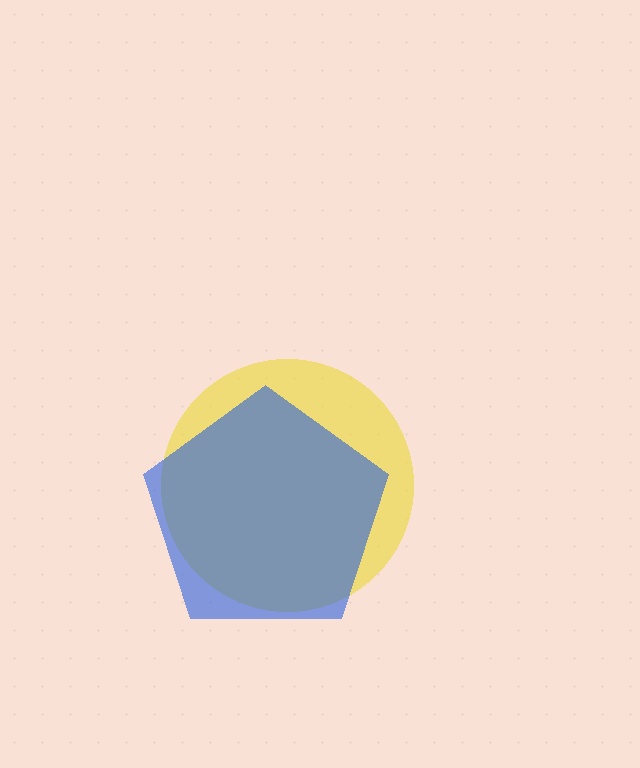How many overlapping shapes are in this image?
There are 2 overlapping shapes in the image.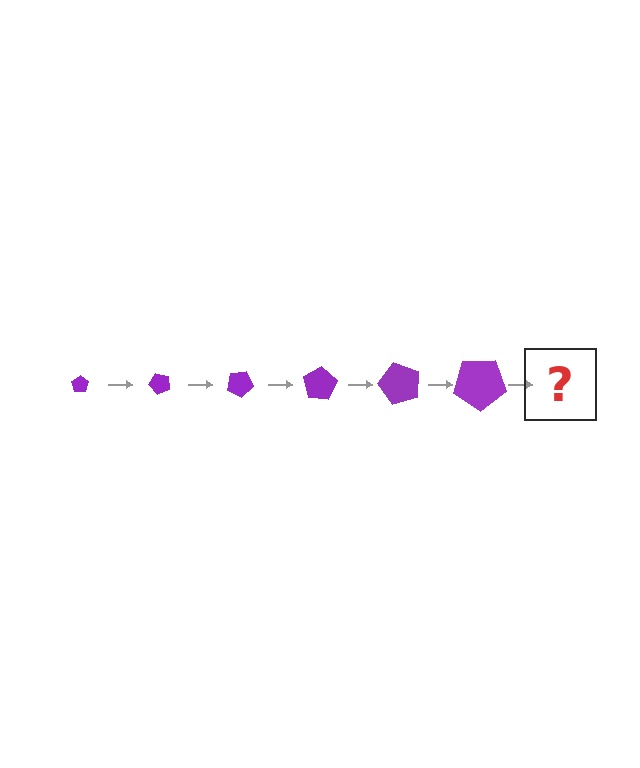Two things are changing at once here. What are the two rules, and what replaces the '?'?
The two rules are that the pentagon grows larger each step and it rotates 50 degrees each step. The '?' should be a pentagon, larger than the previous one and rotated 300 degrees from the start.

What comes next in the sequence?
The next element should be a pentagon, larger than the previous one and rotated 300 degrees from the start.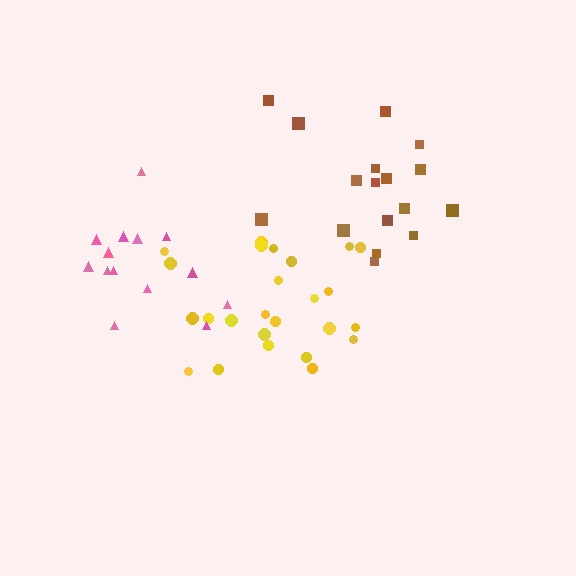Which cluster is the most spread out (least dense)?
Yellow.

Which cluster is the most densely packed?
Brown.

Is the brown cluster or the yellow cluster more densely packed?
Brown.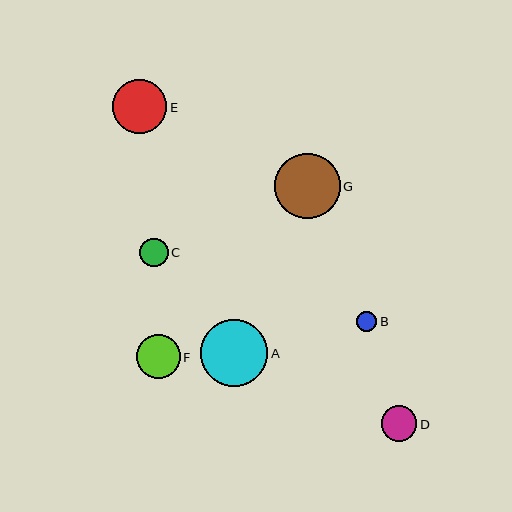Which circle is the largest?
Circle A is the largest with a size of approximately 67 pixels.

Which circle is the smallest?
Circle B is the smallest with a size of approximately 20 pixels.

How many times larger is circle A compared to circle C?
Circle A is approximately 2.4 times the size of circle C.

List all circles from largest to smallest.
From largest to smallest: A, G, E, F, D, C, B.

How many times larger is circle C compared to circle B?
Circle C is approximately 1.4 times the size of circle B.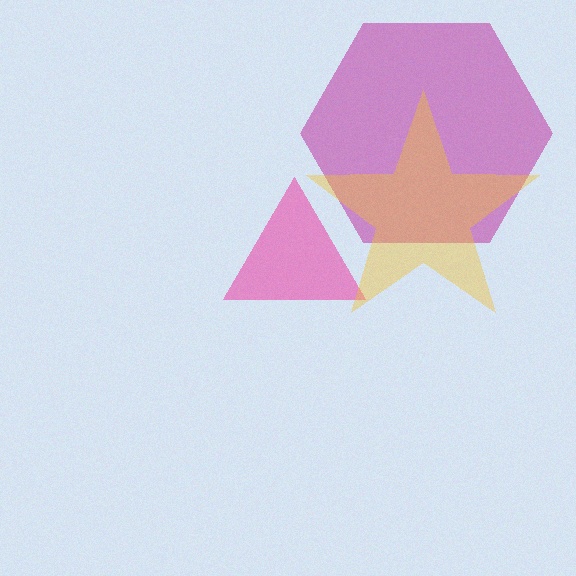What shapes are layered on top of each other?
The layered shapes are: a pink triangle, a magenta hexagon, a yellow star.